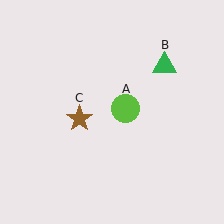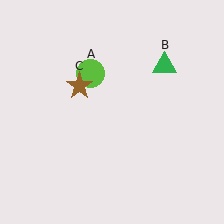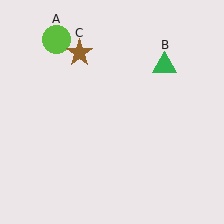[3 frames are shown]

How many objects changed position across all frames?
2 objects changed position: lime circle (object A), brown star (object C).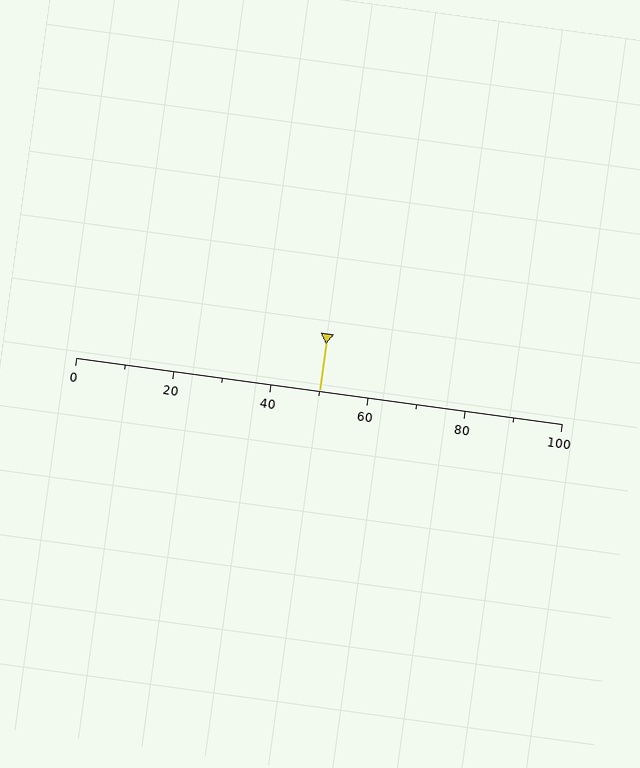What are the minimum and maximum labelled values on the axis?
The axis runs from 0 to 100.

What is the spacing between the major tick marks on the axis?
The major ticks are spaced 20 apart.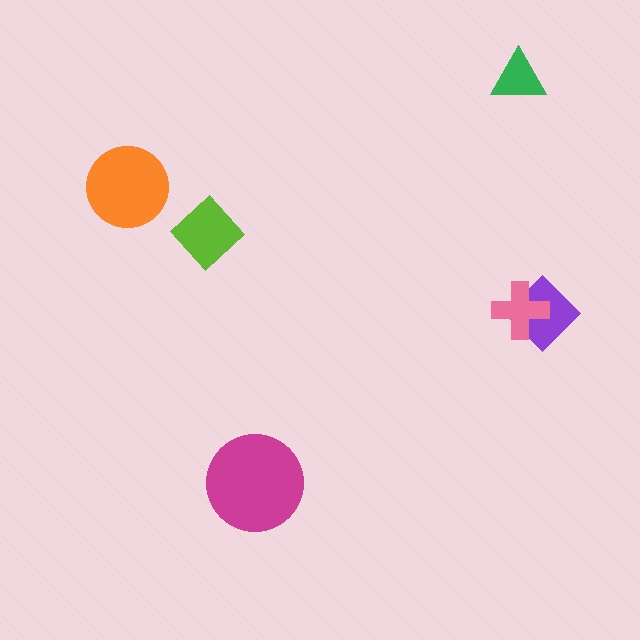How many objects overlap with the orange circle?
0 objects overlap with the orange circle.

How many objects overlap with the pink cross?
1 object overlaps with the pink cross.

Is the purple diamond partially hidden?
Yes, it is partially covered by another shape.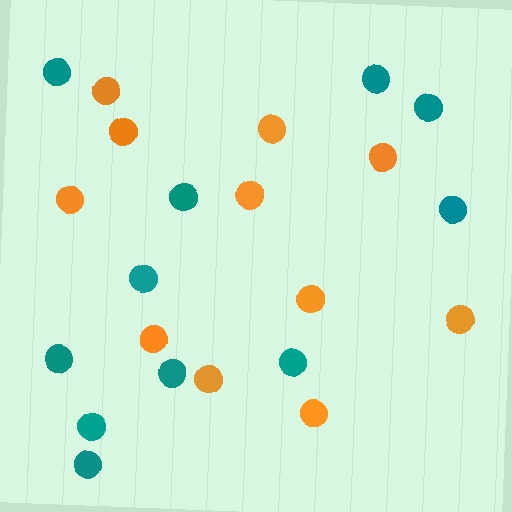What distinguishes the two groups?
There are 2 groups: one group of orange circles (11) and one group of teal circles (11).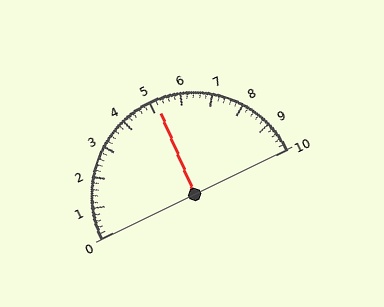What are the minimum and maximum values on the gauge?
The gauge ranges from 0 to 10.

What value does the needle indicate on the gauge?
The needle indicates approximately 5.2.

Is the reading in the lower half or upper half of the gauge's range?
The reading is in the upper half of the range (0 to 10).